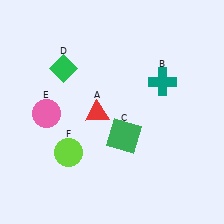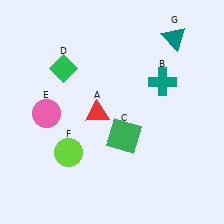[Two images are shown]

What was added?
A teal triangle (G) was added in Image 2.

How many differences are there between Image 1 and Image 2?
There is 1 difference between the two images.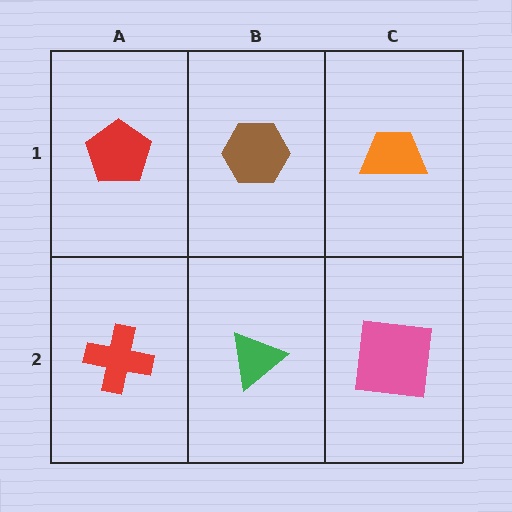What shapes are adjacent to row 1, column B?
A green triangle (row 2, column B), a red pentagon (row 1, column A), an orange trapezoid (row 1, column C).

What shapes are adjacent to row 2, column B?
A brown hexagon (row 1, column B), a red cross (row 2, column A), a pink square (row 2, column C).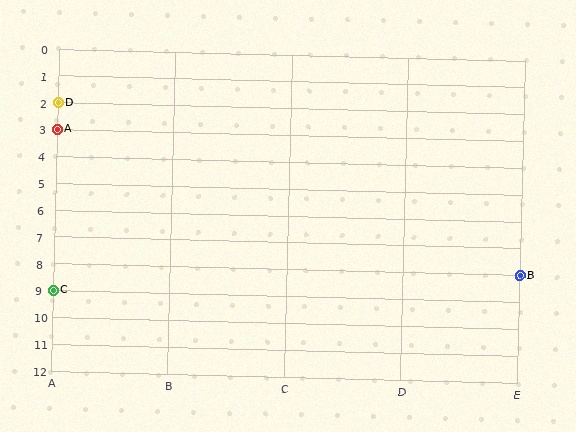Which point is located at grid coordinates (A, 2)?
Point D is at (A, 2).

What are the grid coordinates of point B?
Point B is at grid coordinates (E, 8).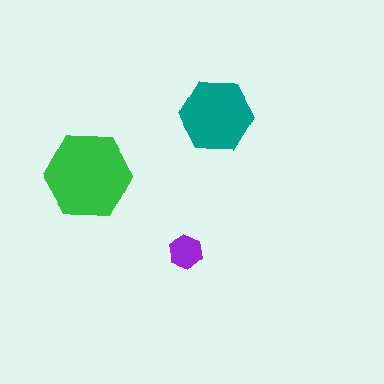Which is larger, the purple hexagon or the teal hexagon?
The teal one.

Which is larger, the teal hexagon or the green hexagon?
The green one.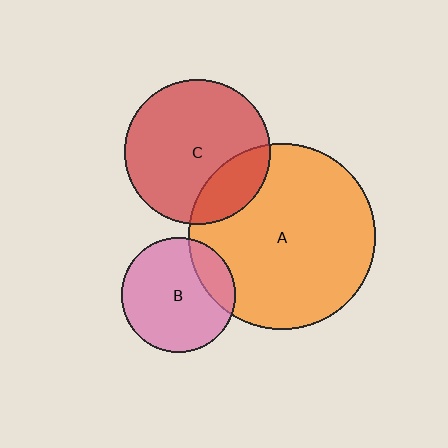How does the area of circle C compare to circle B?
Approximately 1.6 times.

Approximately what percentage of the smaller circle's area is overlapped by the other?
Approximately 20%.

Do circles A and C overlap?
Yes.